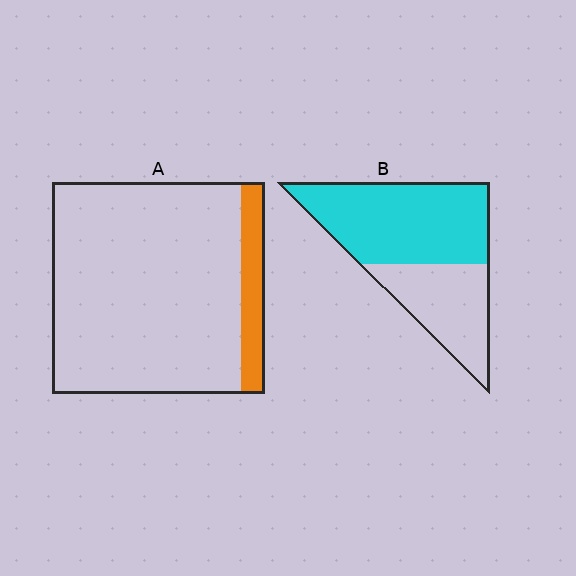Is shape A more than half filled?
No.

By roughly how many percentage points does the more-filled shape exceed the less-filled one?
By roughly 50 percentage points (B over A).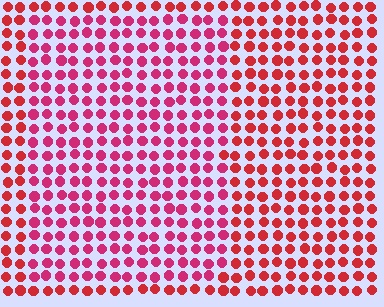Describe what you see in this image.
The image is filled with small red elements in a uniform arrangement. A rectangle-shaped region is visible where the elements are tinted to a slightly different hue, forming a subtle color boundary.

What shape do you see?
I see a rectangle.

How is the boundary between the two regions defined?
The boundary is defined purely by a slight shift in hue (about 23 degrees). Spacing, size, and orientation are identical on both sides.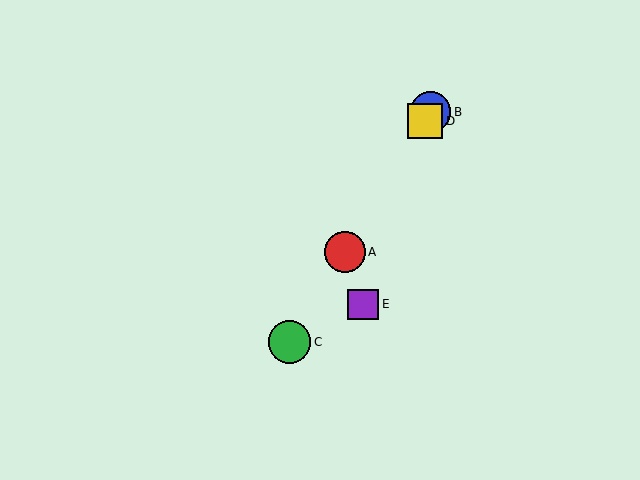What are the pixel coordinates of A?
Object A is at (345, 252).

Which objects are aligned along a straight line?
Objects A, B, C, D are aligned along a straight line.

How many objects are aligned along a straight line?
4 objects (A, B, C, D) are aligned along a straight line.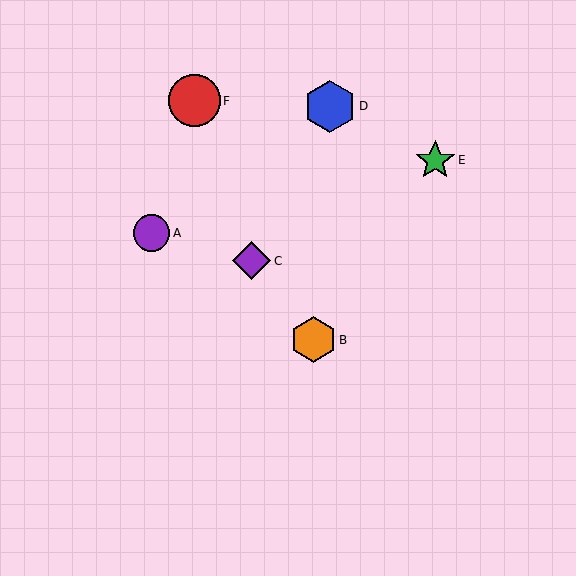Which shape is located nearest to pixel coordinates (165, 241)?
The purple circle (labeled A) at (151, 233) is nearest to that location.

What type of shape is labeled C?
Shape C is a purple diamond.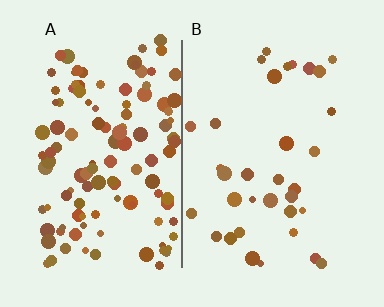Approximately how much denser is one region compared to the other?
Approximately 3.5× — region A over region B.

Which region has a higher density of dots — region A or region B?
A (the left).